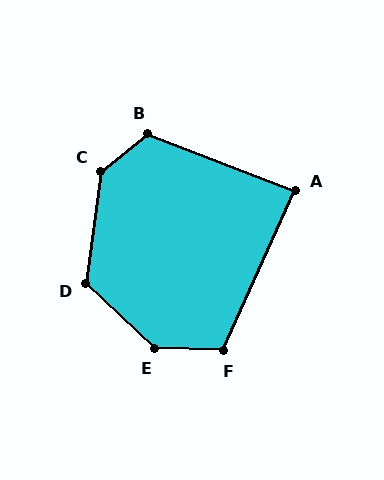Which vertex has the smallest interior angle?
A, at approximately 87 degrees.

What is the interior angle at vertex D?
Approximately 126 degrees (obtuse).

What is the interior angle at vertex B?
Approximately 121 degrees (obtuse).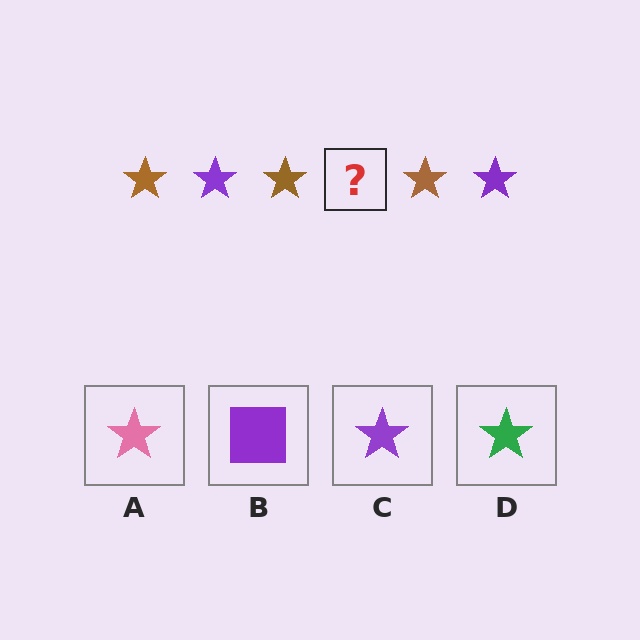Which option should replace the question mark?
Option C.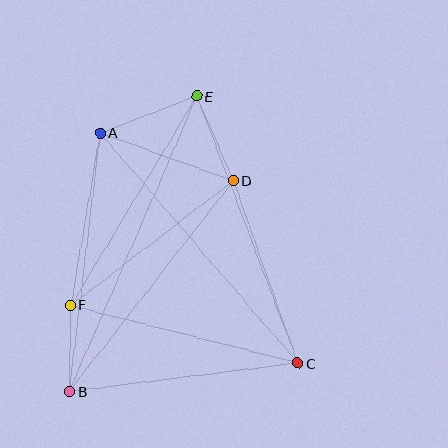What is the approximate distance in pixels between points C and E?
The distance between C and E is approximately 286 pixels.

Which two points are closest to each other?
Points B and F are closest to each other.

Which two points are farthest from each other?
Points B and E are farthest from each other.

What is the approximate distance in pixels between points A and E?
The distance between A and E is approximately 103 pixels.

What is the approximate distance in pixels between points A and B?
The distance between A and B is approximately 261 pixels.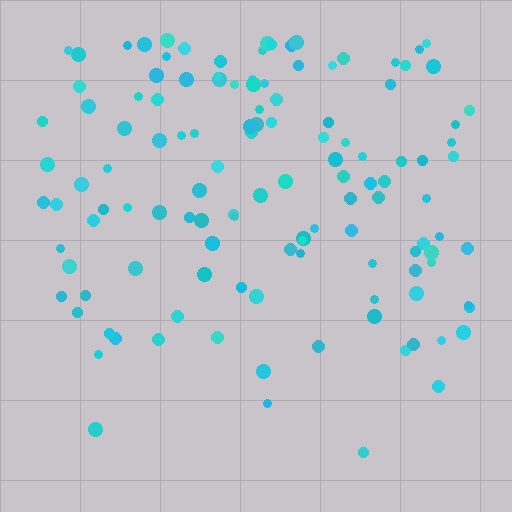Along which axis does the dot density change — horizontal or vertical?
Vertical.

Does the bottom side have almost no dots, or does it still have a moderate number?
Still a moderate number, just noticeably fewer than the top.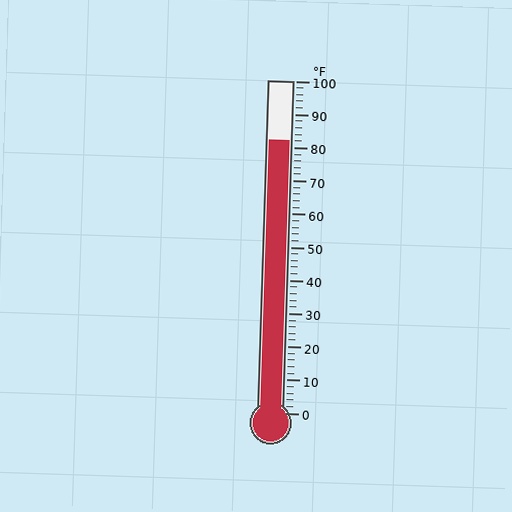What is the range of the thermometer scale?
The thermometer scale ranges from 0°F to 100°F.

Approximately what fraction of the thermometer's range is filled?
The thermometer is filled to approximately 80% of its range.